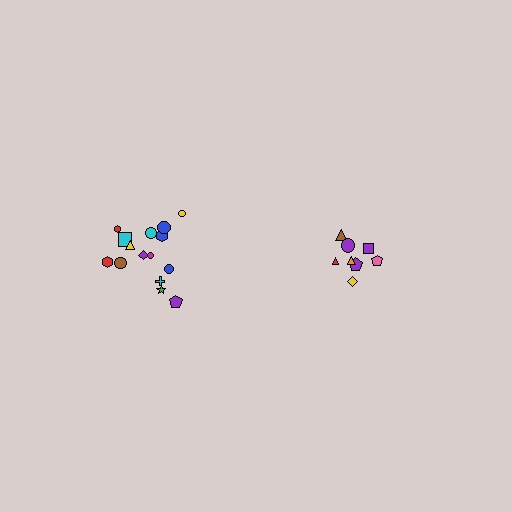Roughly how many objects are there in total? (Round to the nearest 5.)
Roughly 25 objects in total.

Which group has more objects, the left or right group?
The left group.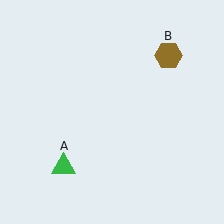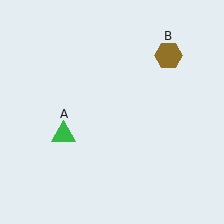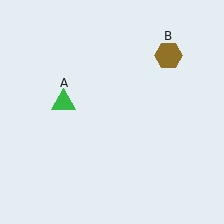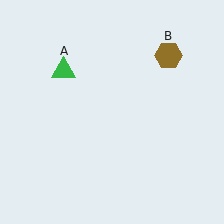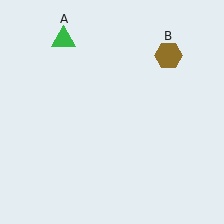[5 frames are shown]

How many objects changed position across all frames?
1 object changed position: green triangle (object A).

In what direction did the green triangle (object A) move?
The green triangle (object A) moved up.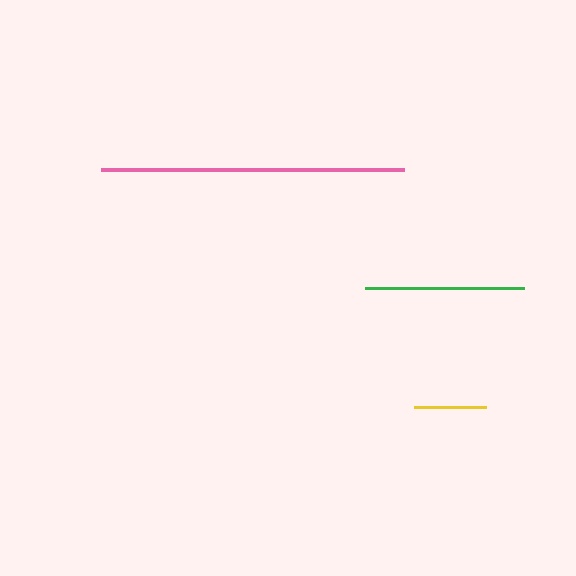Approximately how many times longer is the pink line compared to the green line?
The pink line is approximately 1.9 times the length of the green line.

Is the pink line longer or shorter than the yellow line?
The pink line is longer than the yellow line.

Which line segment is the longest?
The pink line is the longest at approximately 303 pixels.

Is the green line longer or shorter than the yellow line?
The green line is longer than the yellow line.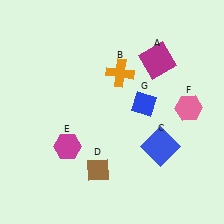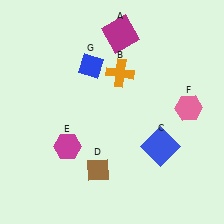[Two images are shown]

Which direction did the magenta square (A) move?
The magenta square (A) moved left.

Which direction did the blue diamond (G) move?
The blue diamond (G) moved left.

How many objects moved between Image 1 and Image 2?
2 objects moved between the two images.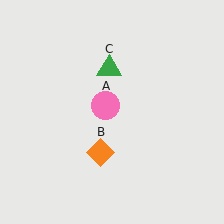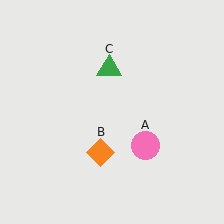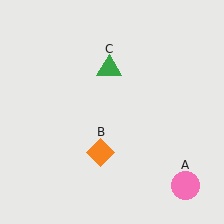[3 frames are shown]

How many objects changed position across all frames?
1 object changed position: pink circle (object A).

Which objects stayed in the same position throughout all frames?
Orange diamond (object B) and green triangle (object C) remained stationary.